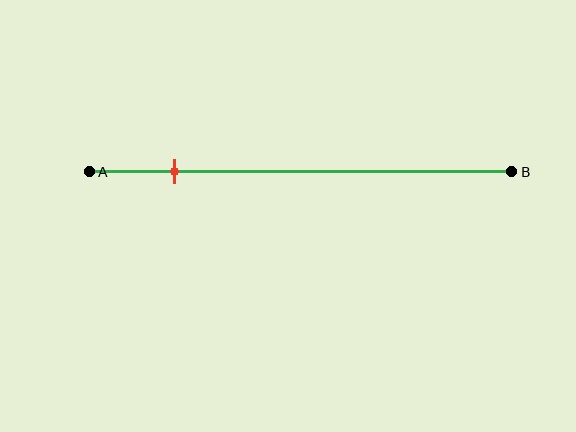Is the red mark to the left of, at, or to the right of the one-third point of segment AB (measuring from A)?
The red mark is to the left of the one-third point of segment AB.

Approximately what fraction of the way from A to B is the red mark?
The red mark is approximately 20% of the way from A to B.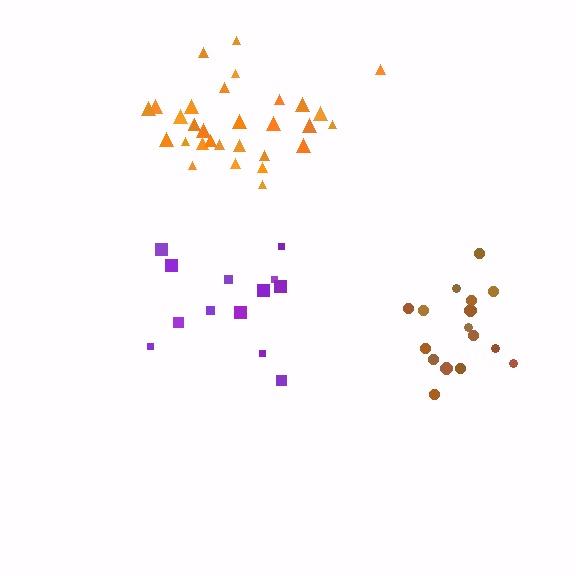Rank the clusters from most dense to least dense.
orange, brown, purple.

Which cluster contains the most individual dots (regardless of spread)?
Orange (31).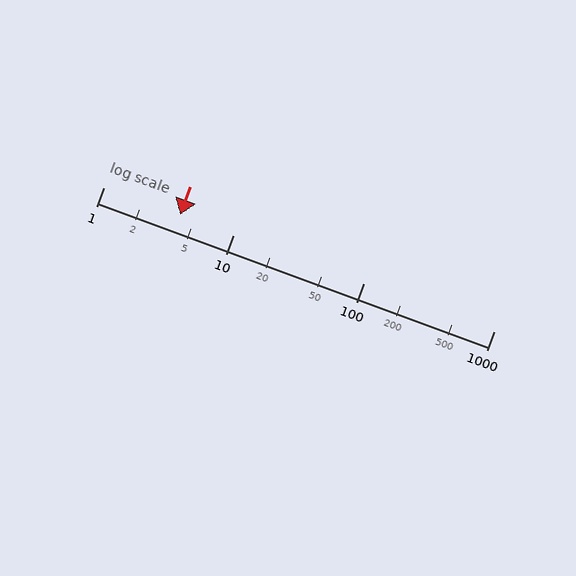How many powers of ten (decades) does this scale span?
The scale spans 3 decades, from 1 to 1000.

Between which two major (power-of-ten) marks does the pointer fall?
The pointer is between 1 and 10.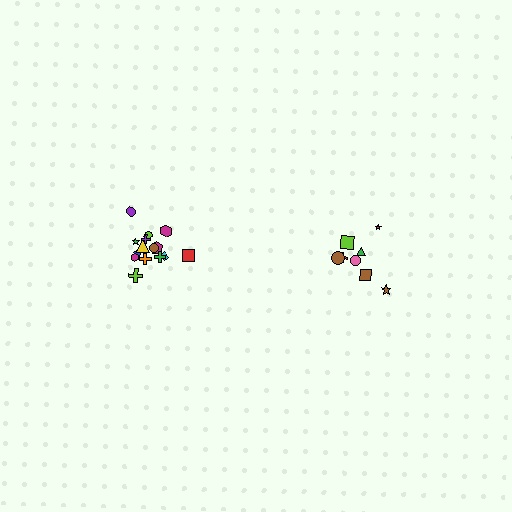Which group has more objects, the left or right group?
The left group.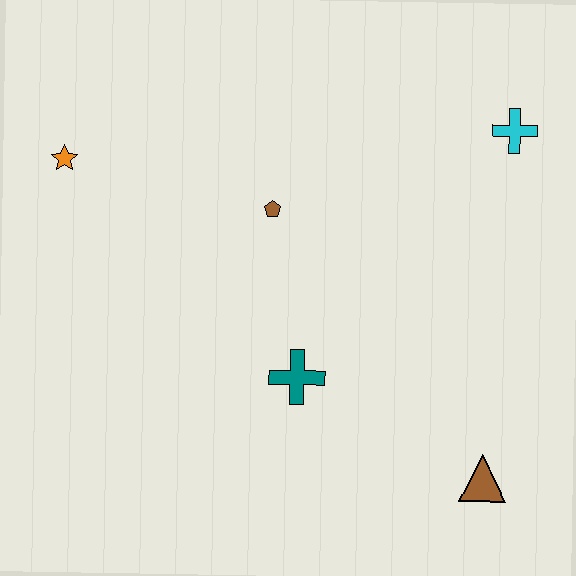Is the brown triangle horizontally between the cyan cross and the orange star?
Yes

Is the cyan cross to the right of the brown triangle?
Yes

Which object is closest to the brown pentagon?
The teal cross is closest to the brown pentagon.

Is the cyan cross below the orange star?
No